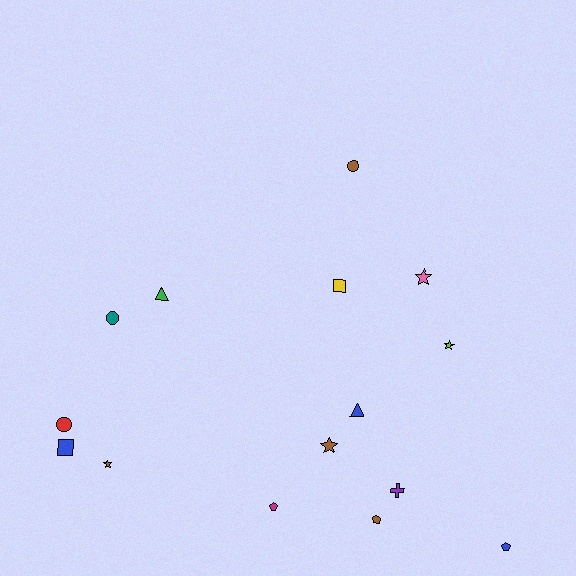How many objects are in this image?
There are 15 objects.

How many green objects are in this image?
There is 1 green object.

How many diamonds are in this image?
There are no diamonds.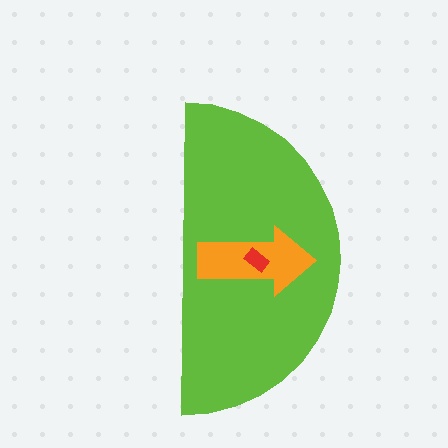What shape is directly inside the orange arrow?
The red rectangle.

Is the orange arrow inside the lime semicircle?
Yes.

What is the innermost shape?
The red rectangle.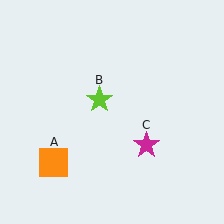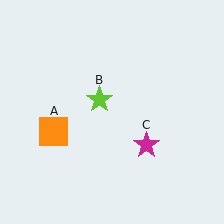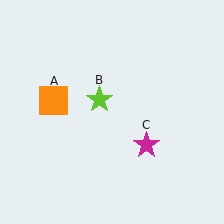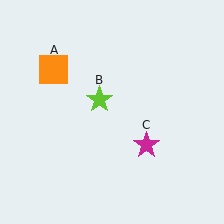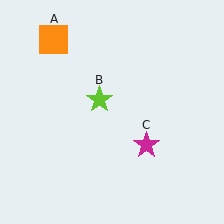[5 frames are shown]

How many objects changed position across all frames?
1 object changed position: orange square (object A).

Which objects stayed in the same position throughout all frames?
Lime star (object B) and magenta star (object C) remained stationary.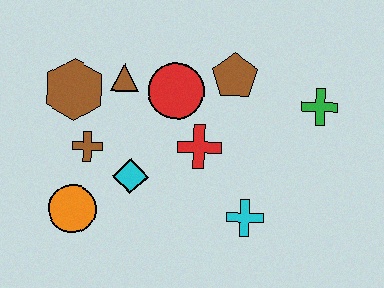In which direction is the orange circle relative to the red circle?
The orange circle is below the red circle.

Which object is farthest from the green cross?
The orange circle is farthest from the green cross.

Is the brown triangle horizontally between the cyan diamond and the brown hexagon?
Yes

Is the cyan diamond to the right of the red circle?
No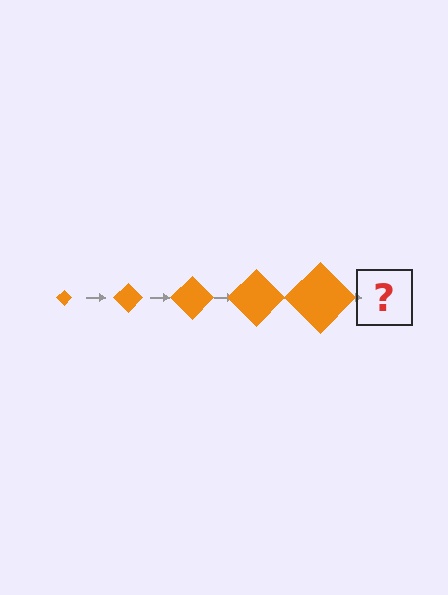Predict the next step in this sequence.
The next step is an orange diamond, larger than the previous one.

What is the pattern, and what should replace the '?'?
The pattern is that the diamond gets progressively larger each step. The '?' should be an orange diamond, larger than the previous one.